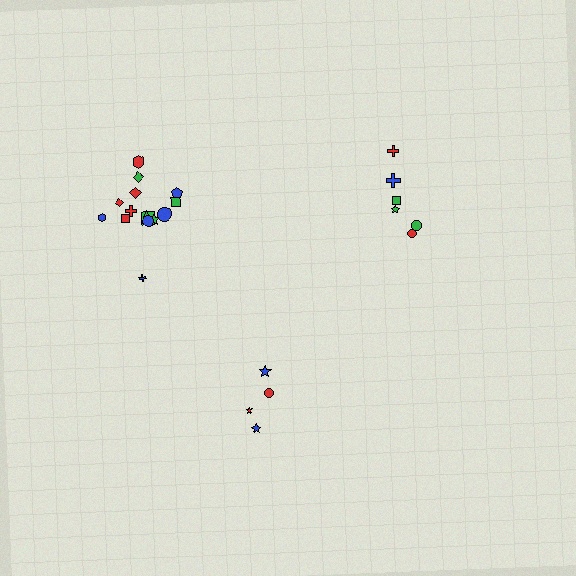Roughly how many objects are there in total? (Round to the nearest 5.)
Roughly 25 objects in total.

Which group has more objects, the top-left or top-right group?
The top-left group.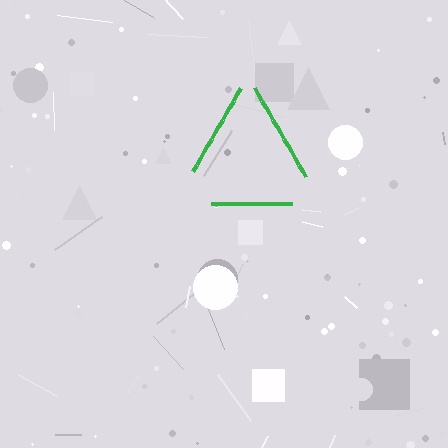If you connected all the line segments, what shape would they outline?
They would outline a triangle.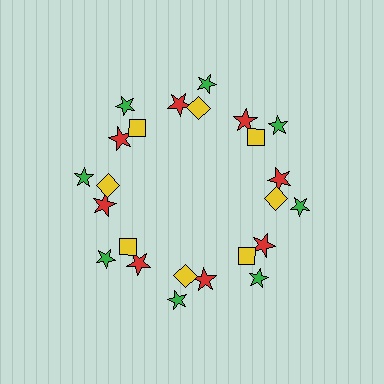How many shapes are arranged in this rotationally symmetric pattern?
There are 24 shapes, arranged in 8 groups of 3.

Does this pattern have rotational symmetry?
Yes, this pattern has 8-fold rotational symmetry. It looks the same after rotating 45 degrees around the center.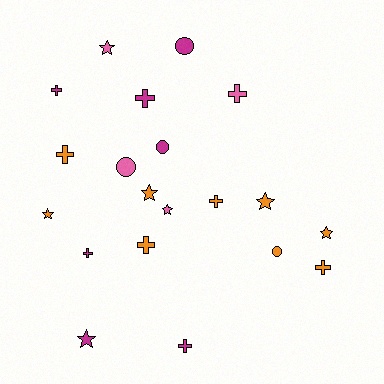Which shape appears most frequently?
Cross, with 9 objects.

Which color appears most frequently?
Orange, with 9 objects.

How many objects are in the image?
There are 20 objects.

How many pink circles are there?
There is 1 pink circle.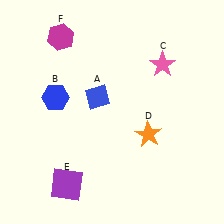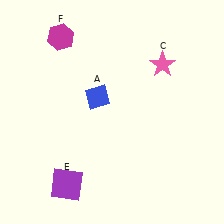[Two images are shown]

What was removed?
The blue hexagon (B), the orange star (D) were removed in Image 2.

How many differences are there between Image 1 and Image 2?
There are 2 differences between the two images.